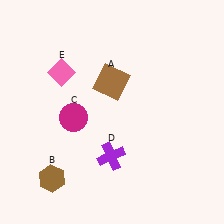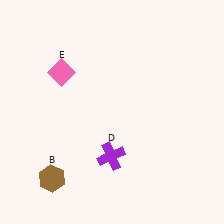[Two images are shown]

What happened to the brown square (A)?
The brown square (A) was removed in Image 2. It was in the top-left area of Image 1.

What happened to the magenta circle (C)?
The magenta circle (C) was removed in Image 2. It was in the bottom-left area of Image 1.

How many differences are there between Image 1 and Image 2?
There are 2 differences between the two images.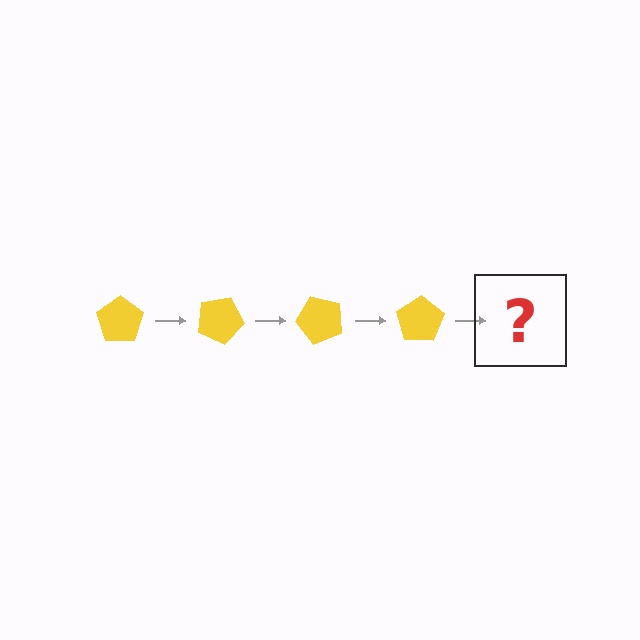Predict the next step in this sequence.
The next step is a yellow pentagon rotated 100 degrees.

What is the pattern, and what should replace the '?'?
The pattern is that the pentagon rotates 25 degrees each step. The '?' should be a yellow pentagon rotated 100 degrees.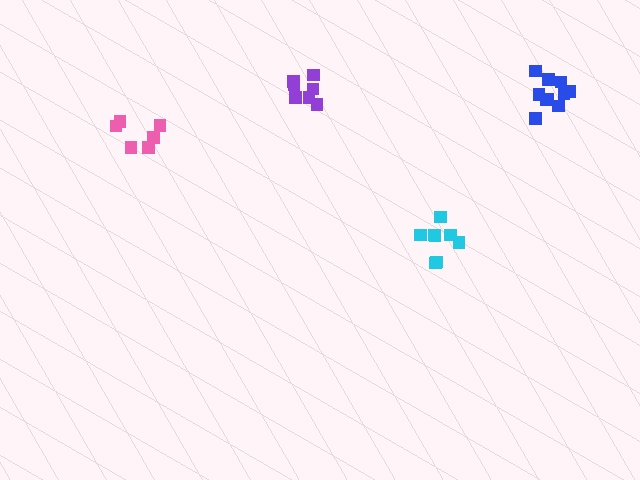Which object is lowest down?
The cyan cluster is bottommost.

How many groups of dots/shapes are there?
There are 4 groups.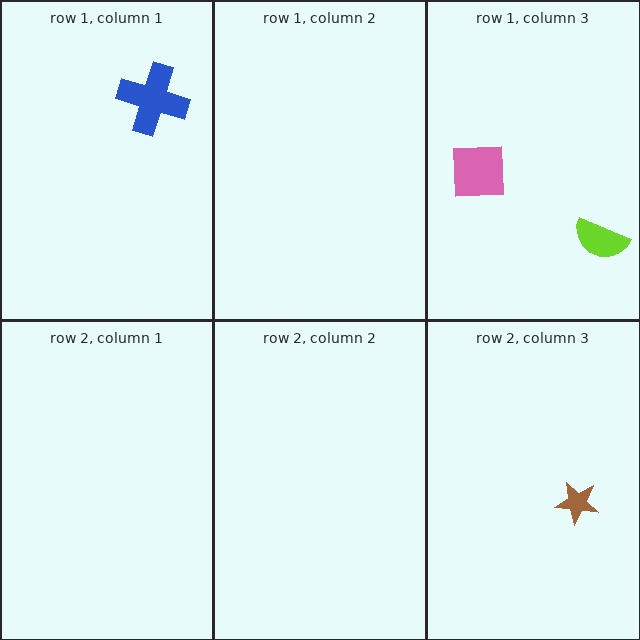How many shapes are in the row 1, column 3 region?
2.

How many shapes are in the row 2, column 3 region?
1.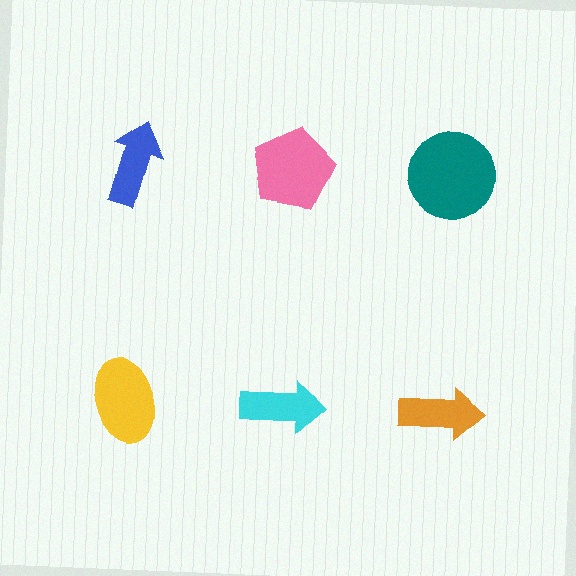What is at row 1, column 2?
A pink pentagon.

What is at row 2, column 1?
A yellow ellipse.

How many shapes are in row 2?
3 shapes.